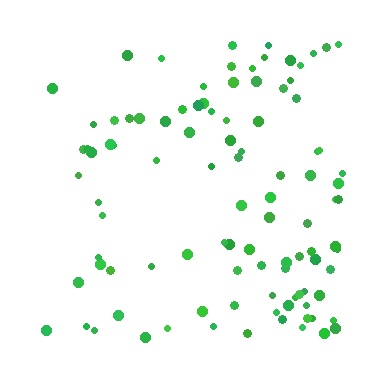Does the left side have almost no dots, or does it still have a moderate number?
Still a moderate number, just noticeably fewer than the right.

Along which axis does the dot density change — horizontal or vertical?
Horizontal.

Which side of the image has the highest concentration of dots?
The right.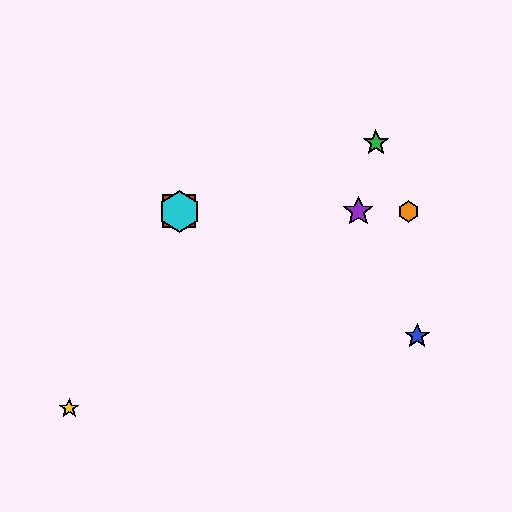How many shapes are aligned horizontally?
4 shapes (the red square, the purple star, the orange hexagon, the cyan hexagon) are aligned horizontally.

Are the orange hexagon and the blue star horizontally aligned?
No, the orange hexagon is at y≈211 and the blue star is at y≈336.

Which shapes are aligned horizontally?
The red square, the purple star, the orange hexagon, the cyan hexagon are aligned horizontally.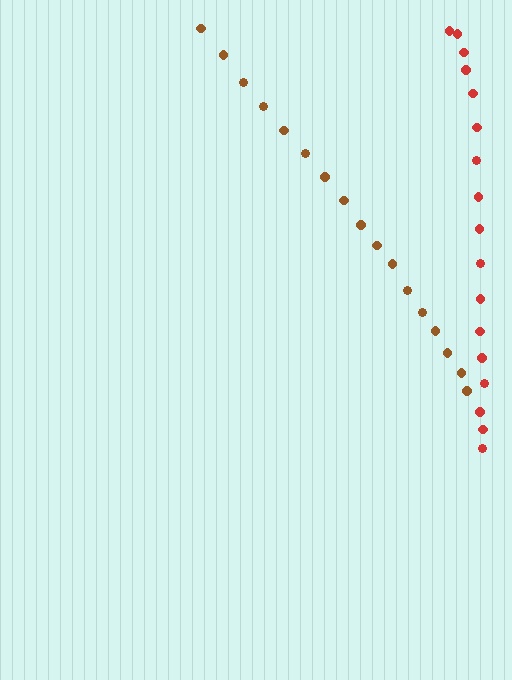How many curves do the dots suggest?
There are 2 distinct paths.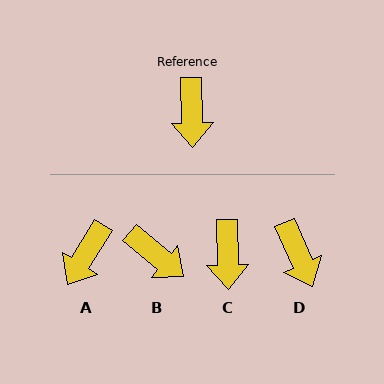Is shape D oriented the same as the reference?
No, it is off by about 22 degrees.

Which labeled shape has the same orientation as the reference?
C.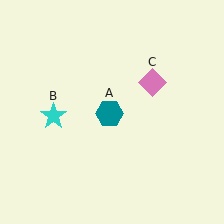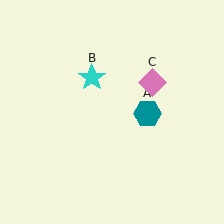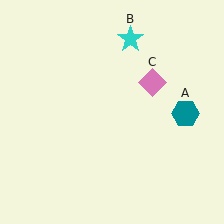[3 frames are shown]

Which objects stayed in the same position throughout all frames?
Pink diamond (object C) remained stationary.